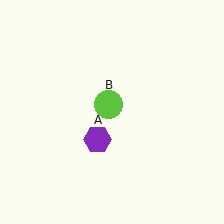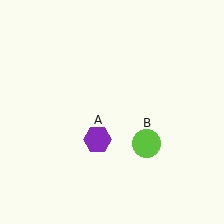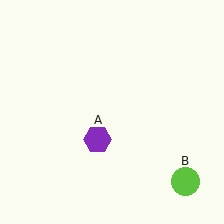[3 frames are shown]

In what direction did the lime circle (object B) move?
The lime circle (object B) moved down and to the right.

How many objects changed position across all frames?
1 object changed position: lime circle (object B).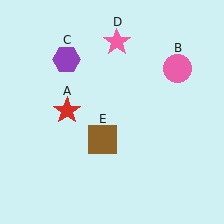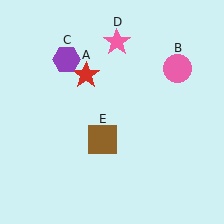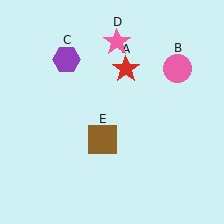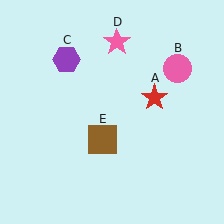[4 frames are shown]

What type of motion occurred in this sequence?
The red star (object A) rotated clockwise around the center of the scene.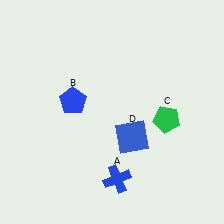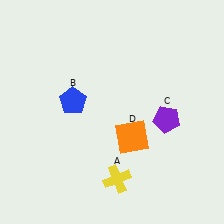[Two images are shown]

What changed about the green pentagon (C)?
In Image 1, C is green. In Image 2, it changed to purple.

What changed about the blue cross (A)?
In Image 1, A is blue. In Image 2, it changed to yellow.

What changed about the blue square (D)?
In Image 1, D is blue. In Image 2, it changed to orange.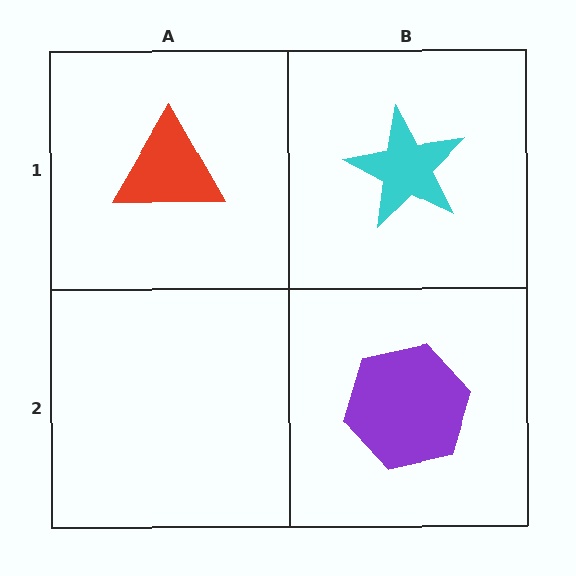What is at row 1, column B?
A cyan star.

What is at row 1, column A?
A red triangle.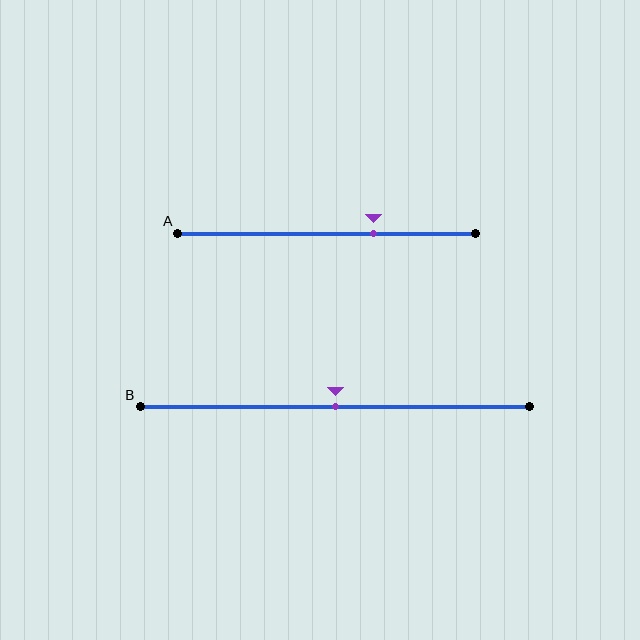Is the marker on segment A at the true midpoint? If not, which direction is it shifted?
No, the marker on segment A is shifted to the right by about 16% of the segment length.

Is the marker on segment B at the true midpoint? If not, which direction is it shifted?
Yes, the marker on segment B is at the true midpoint.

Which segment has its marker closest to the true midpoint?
Segment B has its marker closest to the true midpoint.